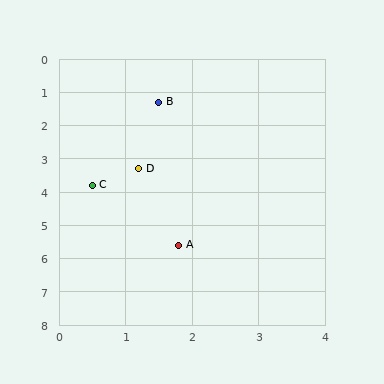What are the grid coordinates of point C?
Point C is at approximately (0.5, 3.8).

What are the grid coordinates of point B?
Point B is at approximately (1.5, 1.3).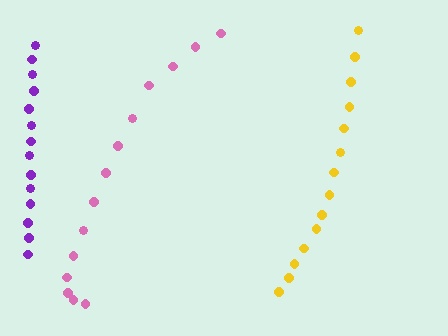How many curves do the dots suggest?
There are 3 distinct paths.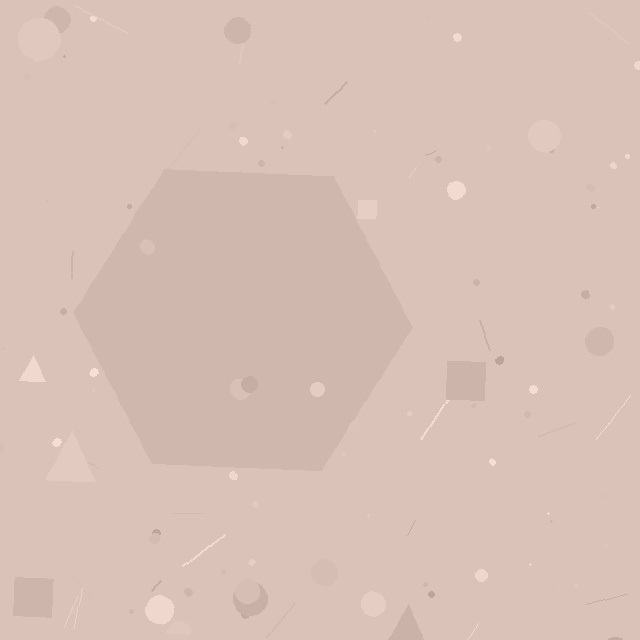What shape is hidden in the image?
A hexagon is hidden in the image.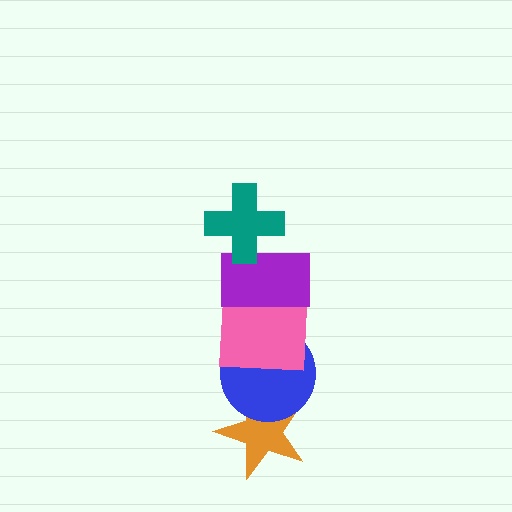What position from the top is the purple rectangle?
The purple rectangle is 2nd from the top.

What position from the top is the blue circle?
The blue circle is 4th from the top.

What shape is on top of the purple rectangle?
The teal cross is on top of the purple rectangle.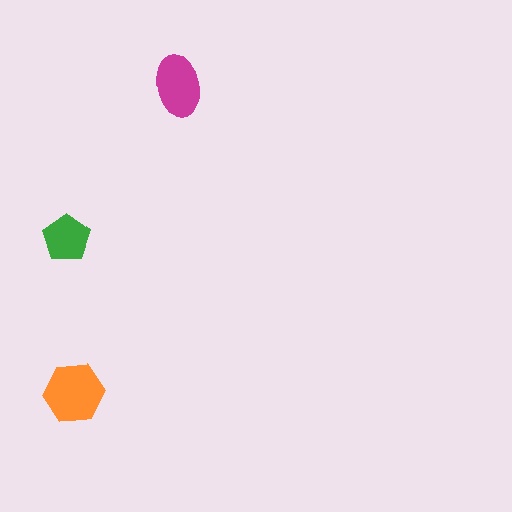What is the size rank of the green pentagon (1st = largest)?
3rd.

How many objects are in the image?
There are 3 objects in the image.